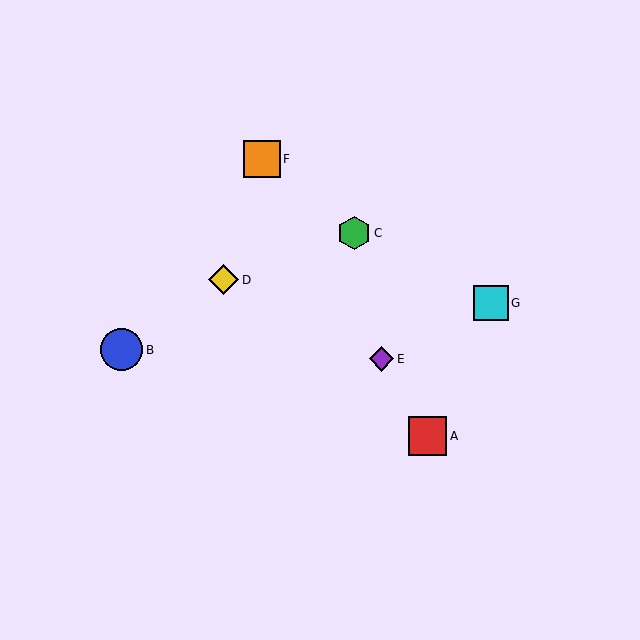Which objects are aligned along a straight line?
Objects A, E, F are aligned along a straight line.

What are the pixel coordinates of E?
Object E is at (381, 359).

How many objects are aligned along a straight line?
3 objects (A, E, F) are aligned along a straight line.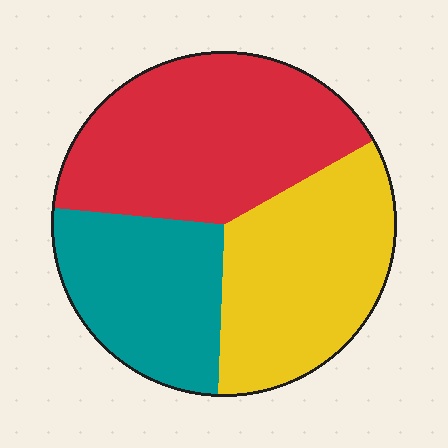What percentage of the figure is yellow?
Yellow covers around 35% of the figure.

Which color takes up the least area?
Teal, at roughly 25%.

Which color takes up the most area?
Red, at roughly 40%.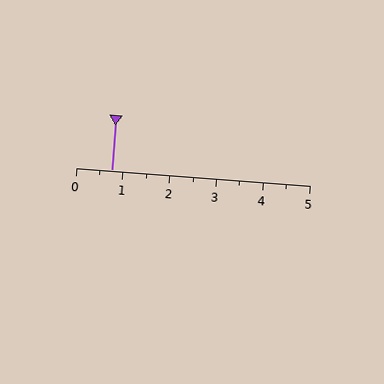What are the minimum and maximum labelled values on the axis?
The axis runs from 0 to 5.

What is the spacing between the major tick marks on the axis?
The major ticks are spaced 1 apart.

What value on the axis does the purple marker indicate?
The marker indicates approximately 0.8.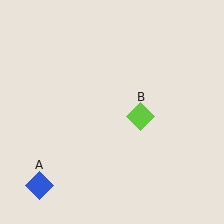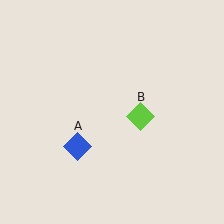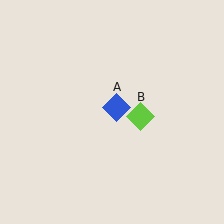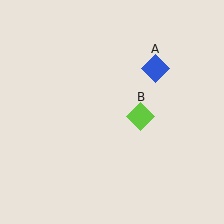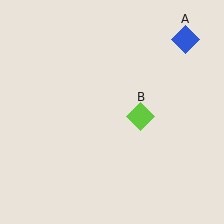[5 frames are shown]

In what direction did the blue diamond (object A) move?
The blue diamond (object A) moved up and to the right.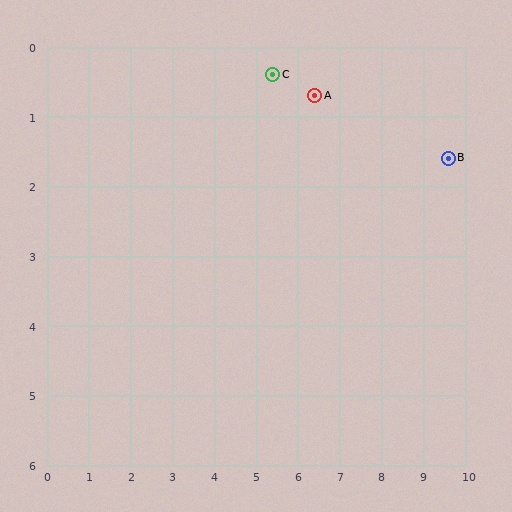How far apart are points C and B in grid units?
Points C and B are about 4.4 grid units apart.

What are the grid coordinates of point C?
Point C is at approximately (5.4, 0.4).